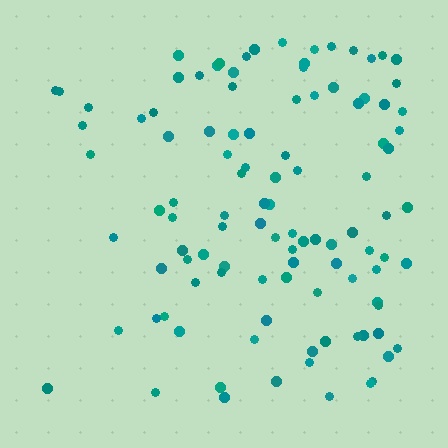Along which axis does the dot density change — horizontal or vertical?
Horizontal.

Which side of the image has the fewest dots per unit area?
The left.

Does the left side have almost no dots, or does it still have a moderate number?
Still a moderate number, just noticeably fewer than the right.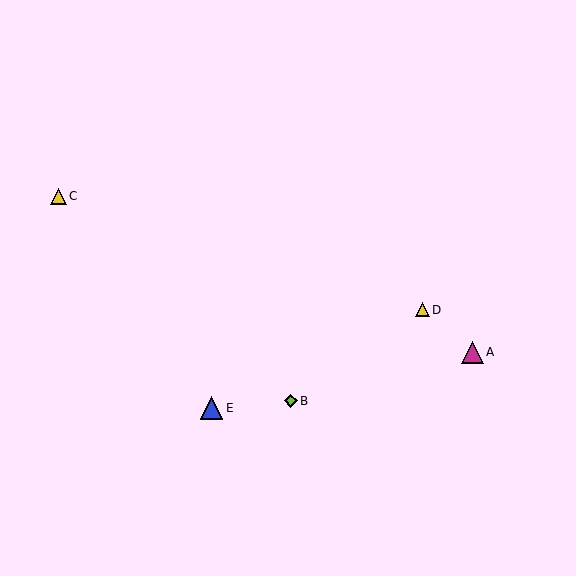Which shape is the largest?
The blue triangle (labeled E) is the largest.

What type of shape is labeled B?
Shape B is a lime diamond.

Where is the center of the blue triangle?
The center of the blue triangle is at (212, 408).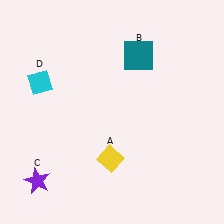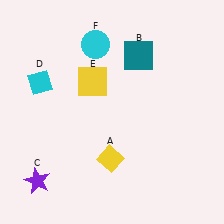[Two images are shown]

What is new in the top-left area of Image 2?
A yellow square (E) was added in the top-left area of Image 2.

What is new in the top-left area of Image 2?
A cyan circle (F) was added in the top-left area of Image 2.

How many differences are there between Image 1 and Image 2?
There are 2 differences between the two images.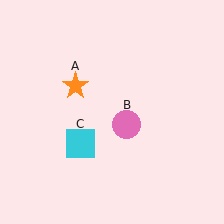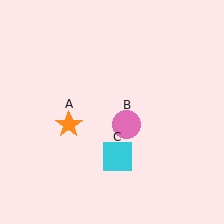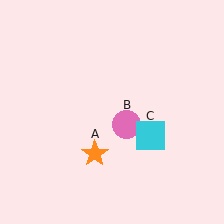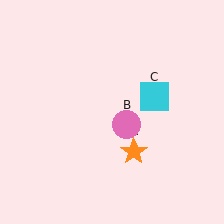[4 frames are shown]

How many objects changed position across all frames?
2 objects changed position: orange star (object A), cyan square (object C).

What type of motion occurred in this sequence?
The orange star (object A), cyan square (object C) rotated counterclockwise around the center of the scene.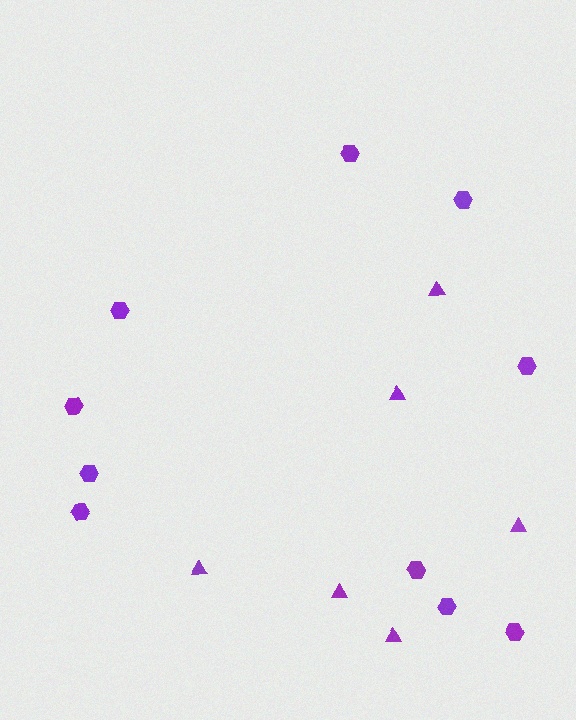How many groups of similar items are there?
There are 2 groups: one group of hexagons (10) and one group of triangles (6).